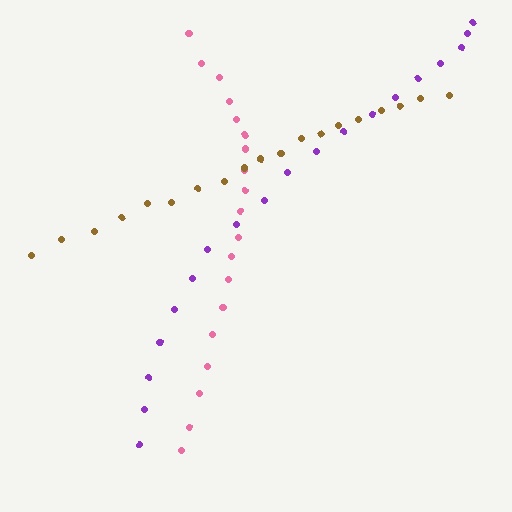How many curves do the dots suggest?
There are 3 distinct paths.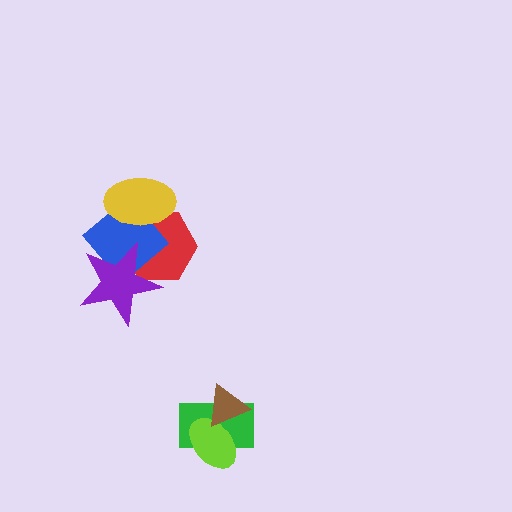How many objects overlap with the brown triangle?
2 objects overlap with the brown triangle.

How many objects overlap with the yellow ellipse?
2 objects overlap with the yellow ellipse.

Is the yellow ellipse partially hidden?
No, no other shape covers it.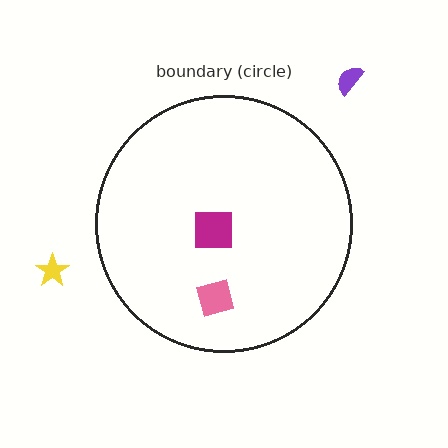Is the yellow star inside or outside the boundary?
Outside.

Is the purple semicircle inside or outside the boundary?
Outside.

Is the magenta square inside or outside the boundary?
Inside.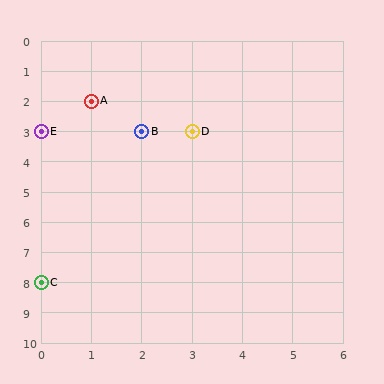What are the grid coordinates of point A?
Point A is at grid coordinates (1, 2).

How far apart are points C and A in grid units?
Points C and A are 1 column and 6 rows apart (about 6.1 grid units diagonally).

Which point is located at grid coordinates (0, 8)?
Point C is at (0, 8).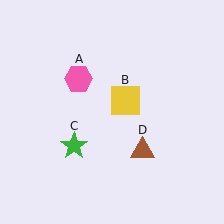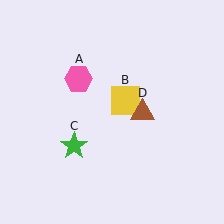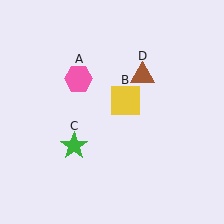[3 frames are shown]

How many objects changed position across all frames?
1 object changed position: brown triangle (object D).